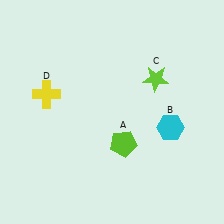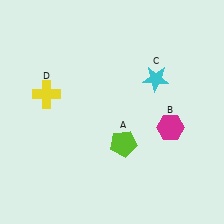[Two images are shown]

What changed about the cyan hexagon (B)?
In Image 1, B is cyan. In Image 2, it changed to magenta.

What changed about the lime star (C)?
In Image 1, C is lime. In Image 2, it changed to cyan.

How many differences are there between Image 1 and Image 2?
There are 2 differences between the two images.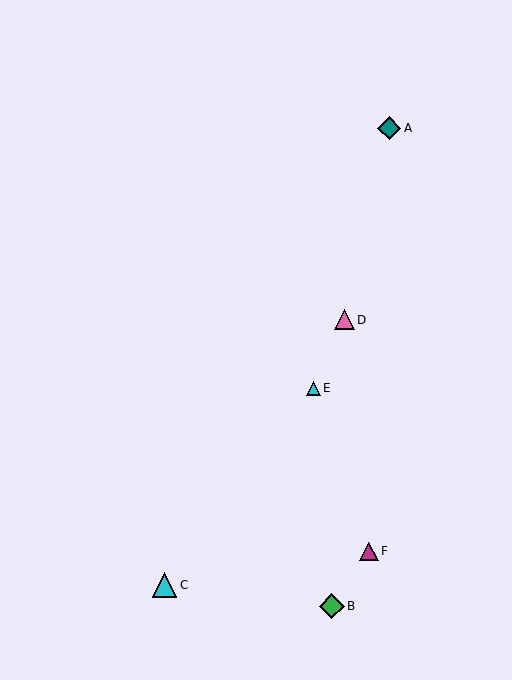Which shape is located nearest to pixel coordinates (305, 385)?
The cyan triangle (labeled E) at (314, 388) is nearest to that location.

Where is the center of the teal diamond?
The center of the teal diamond is at (389, 128).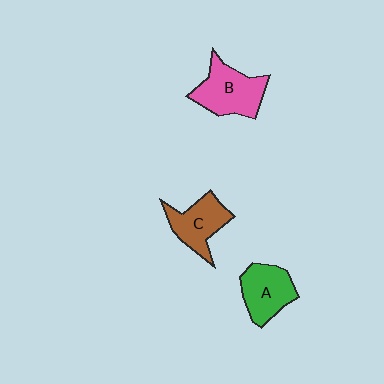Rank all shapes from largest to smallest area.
From largest to smallest: B (pink), A (green), C (brown).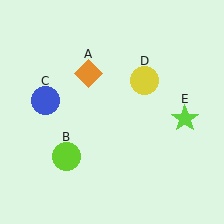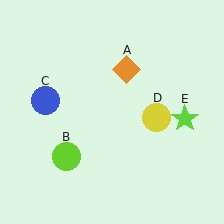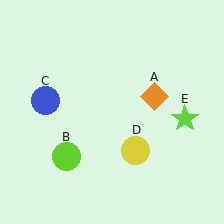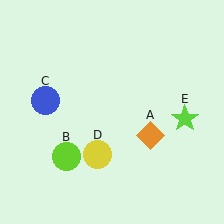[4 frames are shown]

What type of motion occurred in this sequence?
The orange diamond (object A), yellow circle (object D) rotated clockwise around the center of the scene.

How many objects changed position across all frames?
2 objects changed position: orange diamond (object A), yellow circle (object D).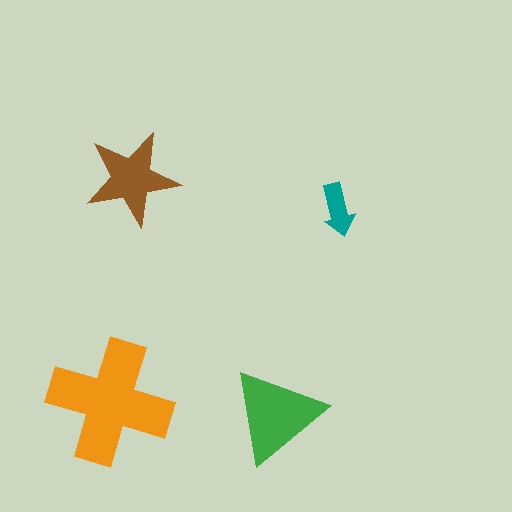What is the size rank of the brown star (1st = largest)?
3rd.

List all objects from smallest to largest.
The teal arrow, the brown star, the green triangle, the orange cross.